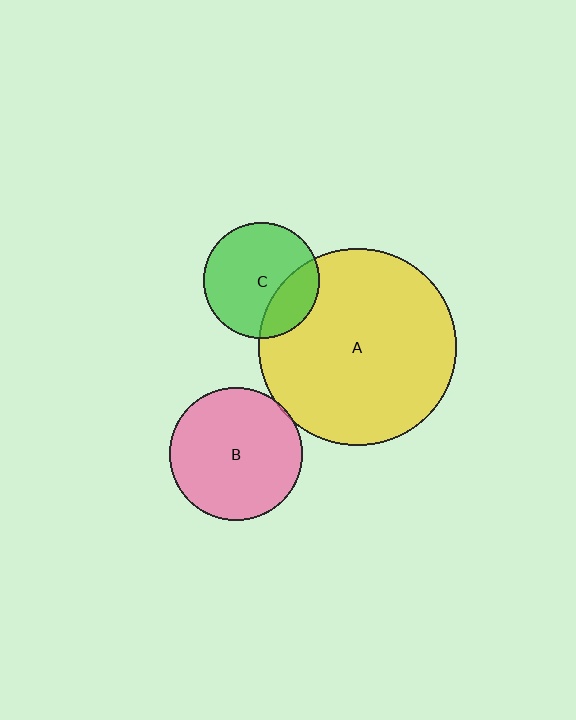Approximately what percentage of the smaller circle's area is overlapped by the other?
Approximately 5%.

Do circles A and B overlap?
Yes.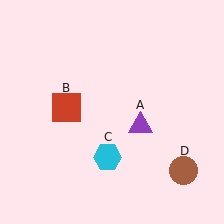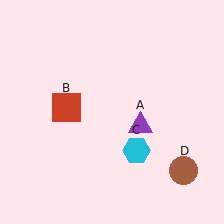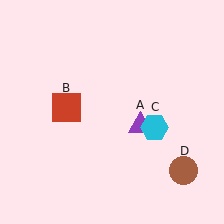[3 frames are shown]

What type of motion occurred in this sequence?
The cyan hexagon (object C) rotated counterclockwise around the center of the scene.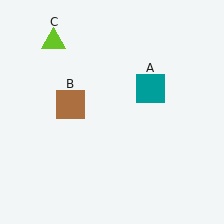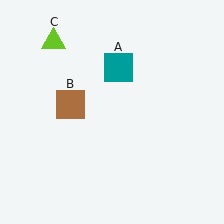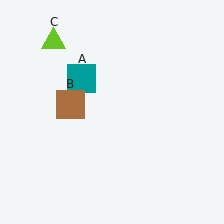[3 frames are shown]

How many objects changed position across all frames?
1 object changed position: teal square (object A).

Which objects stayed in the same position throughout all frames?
Brown square (object B) and lime triangle (object C) remained stationary.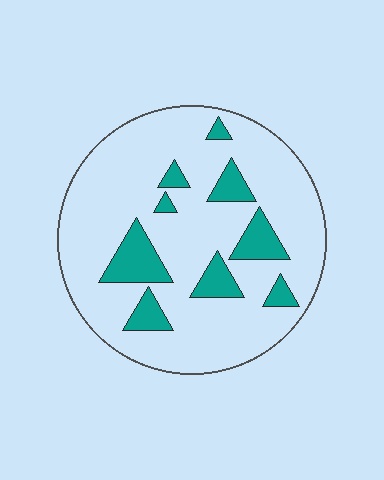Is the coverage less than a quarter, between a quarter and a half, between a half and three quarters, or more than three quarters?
Less than a quarter.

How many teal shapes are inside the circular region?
9.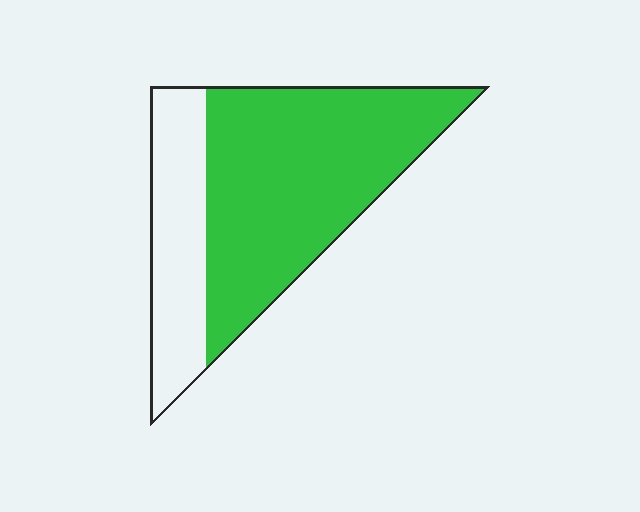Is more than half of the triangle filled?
Yes.